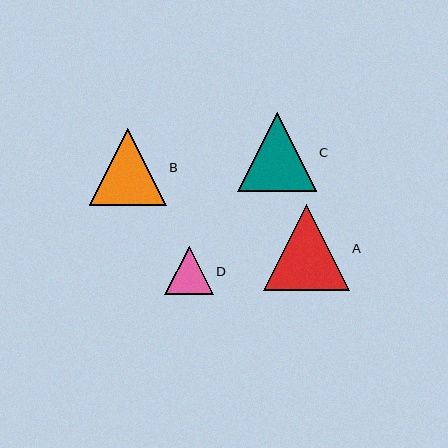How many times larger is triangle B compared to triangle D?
Triangle B is approximately 1.6 times the size of triangle D.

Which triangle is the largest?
Triangle A is the largest with a size of approximately 86 pixels.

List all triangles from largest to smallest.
From largest to smallest: A, C, B, D.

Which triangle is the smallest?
Triangle D is the smallest with a size of approximately 48 pixels.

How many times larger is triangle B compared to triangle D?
Triangle B is approximately 1.6 times the size of triangle D.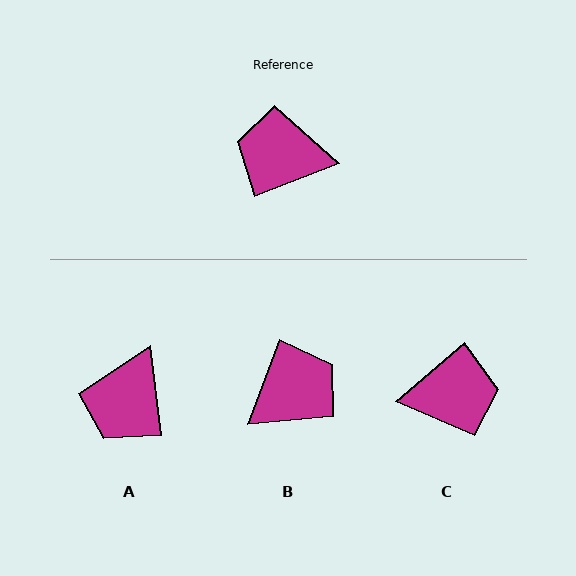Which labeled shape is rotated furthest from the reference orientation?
C, about 161 degrees away.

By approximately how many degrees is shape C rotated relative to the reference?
Approximately 161 degrees clockwise.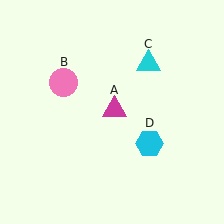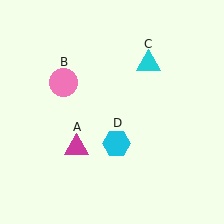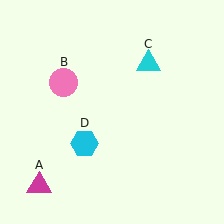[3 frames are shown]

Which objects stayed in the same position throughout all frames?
Pink circle (object B) and cyan triangle (object C) remained stationary.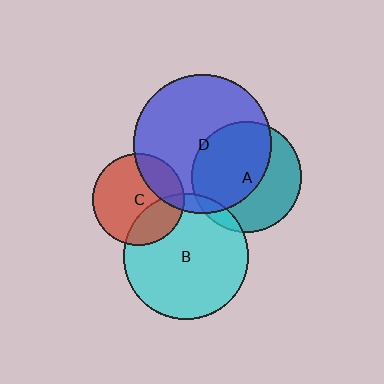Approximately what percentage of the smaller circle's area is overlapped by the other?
Approximately 10%.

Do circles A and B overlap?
Yes.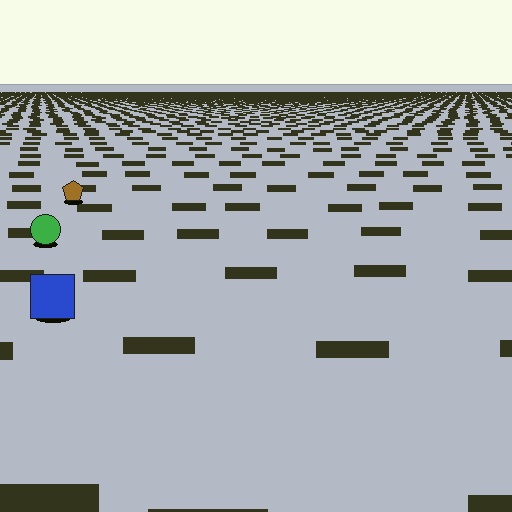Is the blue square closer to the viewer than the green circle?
Yes. The blue square is closer — you can tell from the texture gradient: the ground texture is coarser near it.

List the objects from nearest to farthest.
From nearest to farthest: the blue square, the green circle, the brown pentagon.